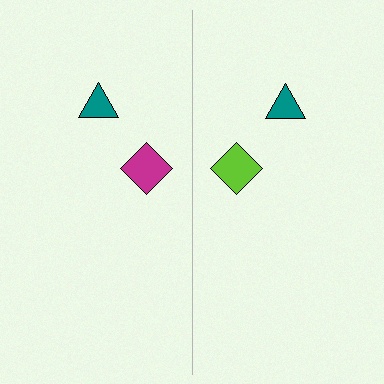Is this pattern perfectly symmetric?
No, the pattern is not perfectly symmetric. The lime diamond on the right side breaks the symmetry — its mirror counterpart is magenta.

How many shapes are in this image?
There are 4 shapes in this image.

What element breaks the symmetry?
The lime diamond on the right side breaks the symmetry — its mirror counterpart is magenta.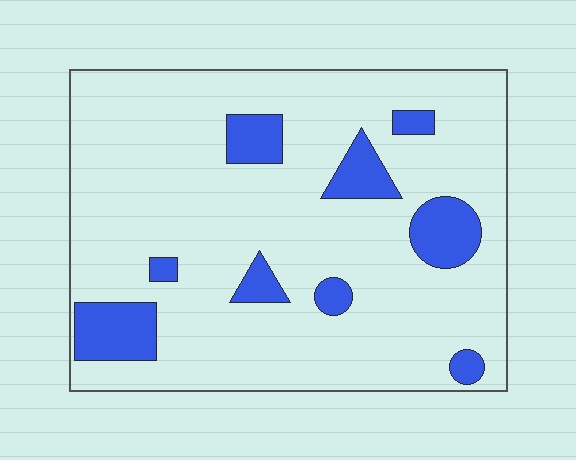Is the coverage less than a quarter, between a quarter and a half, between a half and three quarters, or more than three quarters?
Less than a quarter.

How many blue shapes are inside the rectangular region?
9.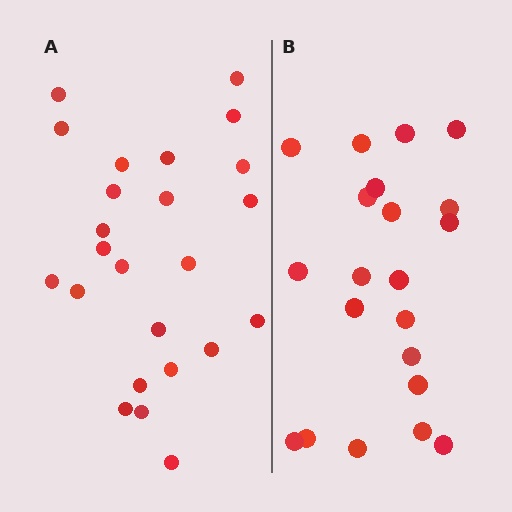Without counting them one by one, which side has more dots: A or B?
Region A (the left region) has more dots.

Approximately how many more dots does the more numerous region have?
Region A has just a few more — roughly 2 or 3 more dots than region B.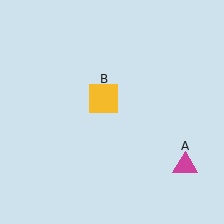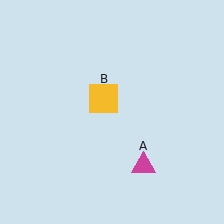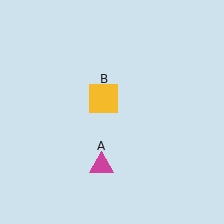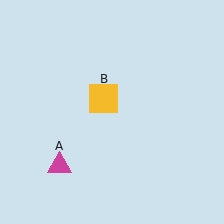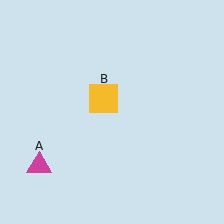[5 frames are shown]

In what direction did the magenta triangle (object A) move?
The magenta triangle (object A) moved left.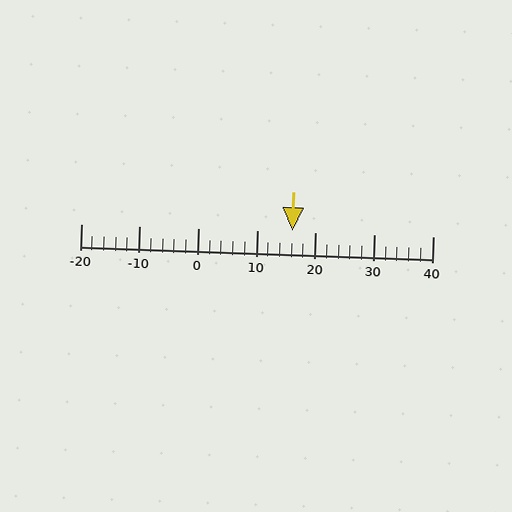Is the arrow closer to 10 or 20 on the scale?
The arrow is closer to 20.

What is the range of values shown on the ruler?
The ruler shows values from -20 to 40.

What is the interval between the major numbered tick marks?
The major tick marks are spaced 10 units apart.